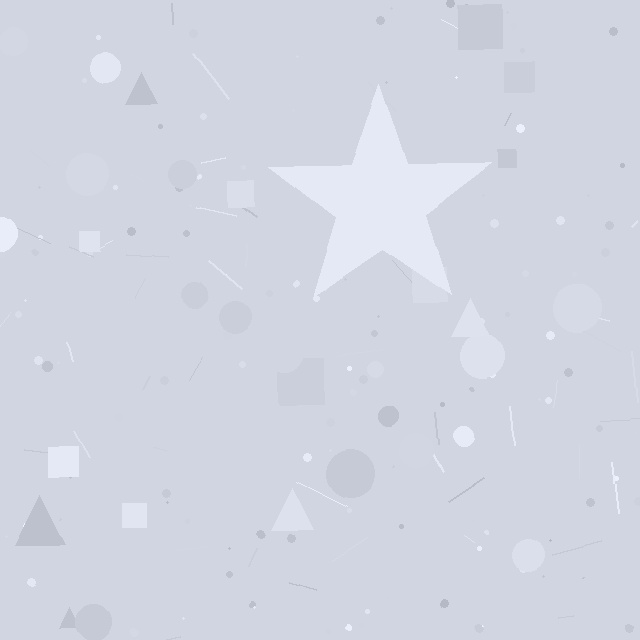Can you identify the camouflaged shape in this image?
The camouflaged shape is a star.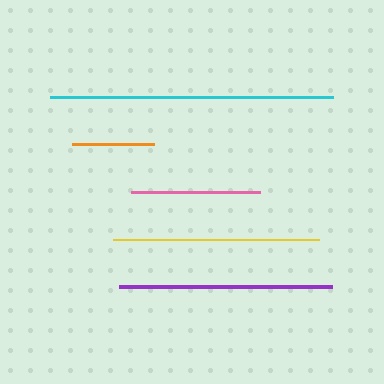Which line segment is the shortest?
The orange line is the shortest at approximately 82 pixels.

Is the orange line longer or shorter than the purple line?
The purple line is longer than the orange line.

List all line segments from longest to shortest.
From longest to shortest: cyan, purple, yellow, pink, orange.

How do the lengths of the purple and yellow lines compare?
The purple and yellow lines are approximately the same length.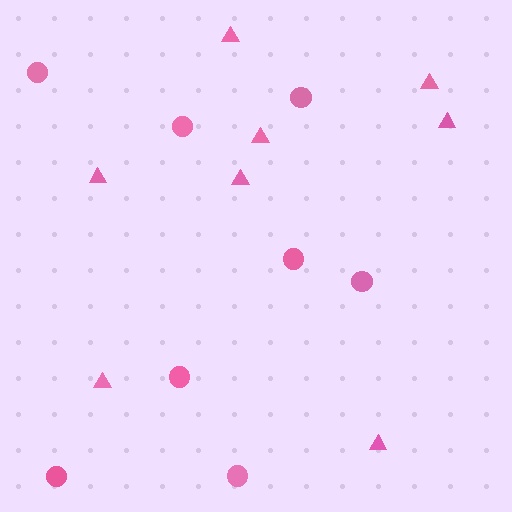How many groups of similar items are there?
There are 2 groups: one group of triangles (8) and one group of circles (8).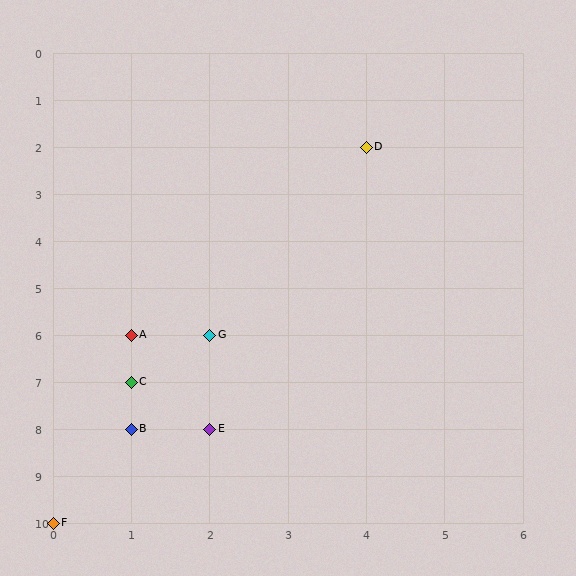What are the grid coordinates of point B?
Point B is at grid coordinates (1, 8).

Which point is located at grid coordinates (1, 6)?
Point A is at (1, 6).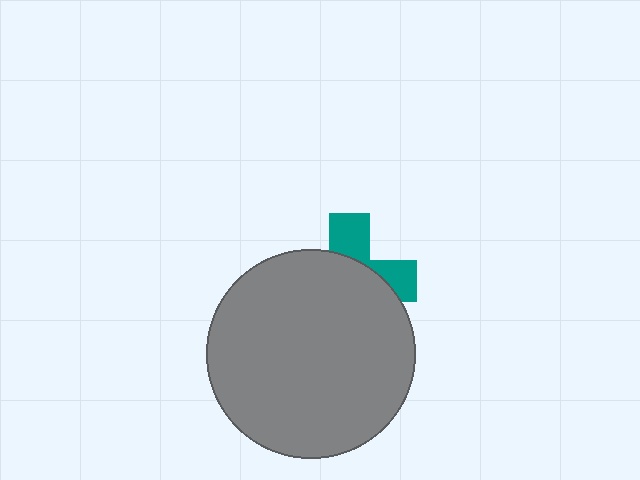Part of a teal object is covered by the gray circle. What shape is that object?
It is a cross.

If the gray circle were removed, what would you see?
You would see the complete teal cross.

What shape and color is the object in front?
The object in front is a gray circle.